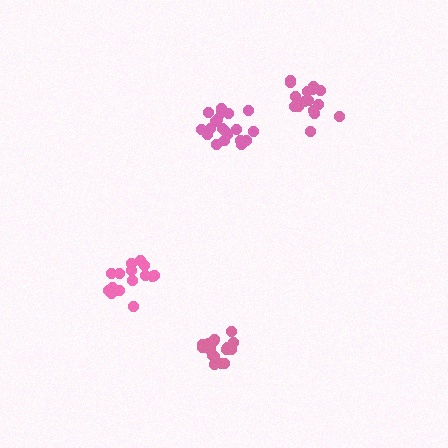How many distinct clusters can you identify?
There are 4 distinct clusters.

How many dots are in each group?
Group 1: 15 dots, Group 2: 20 dots, Group 3: 16 dots, Group 4: 18 dots (69 total).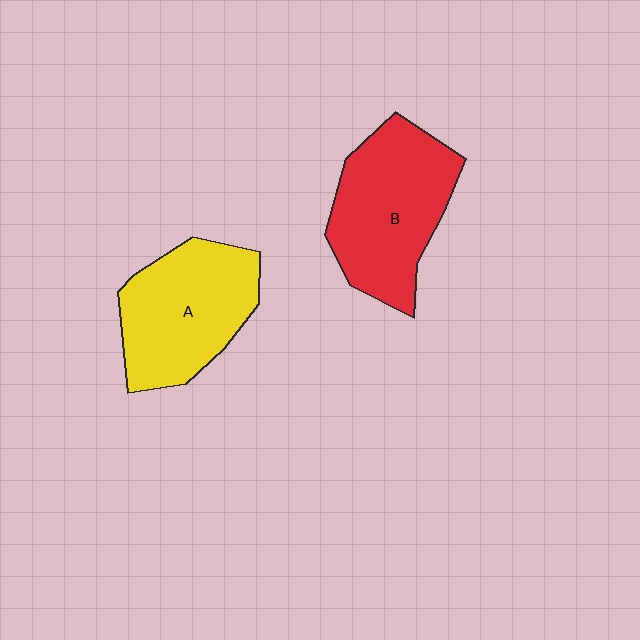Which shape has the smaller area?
Shape A (yellow).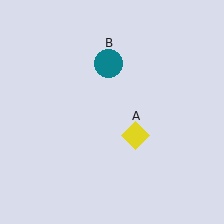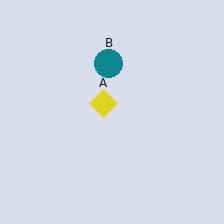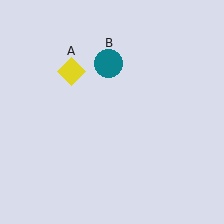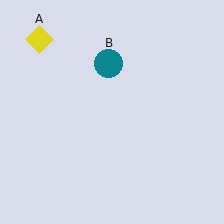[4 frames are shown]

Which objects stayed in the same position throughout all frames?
Teal circle (object B) remained stationary.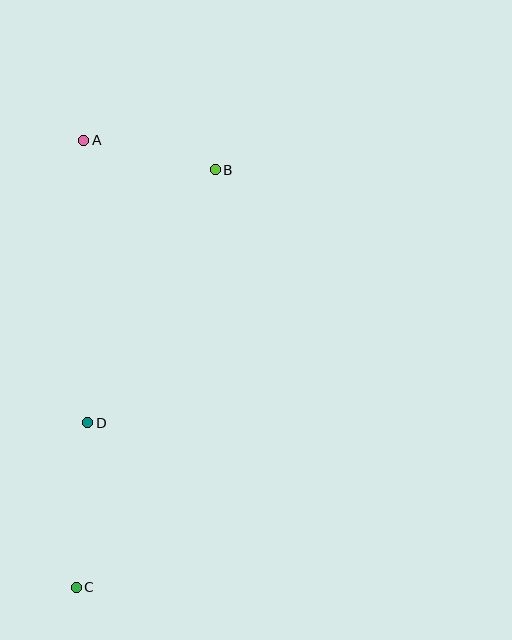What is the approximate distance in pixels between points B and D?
The distance between B and D is approximately 283 pixels.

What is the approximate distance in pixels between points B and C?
The distance between B and C is approximately 440 pixels.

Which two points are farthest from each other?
Points A and C are farthest from each other.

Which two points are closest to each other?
Points A and B are closest to each other.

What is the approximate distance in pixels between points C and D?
The distance between C and D is approximately 165 pixels.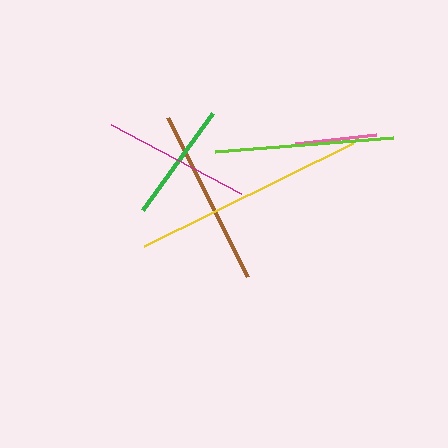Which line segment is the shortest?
The pink line is the shortest at approximately 82 pixels.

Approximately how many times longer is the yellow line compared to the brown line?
The yellow line is approximately 1.3 times the length of the brown line.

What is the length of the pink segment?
The pink segment is approximately 82 pixels long.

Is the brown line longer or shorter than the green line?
The brown line is longer than the green line.